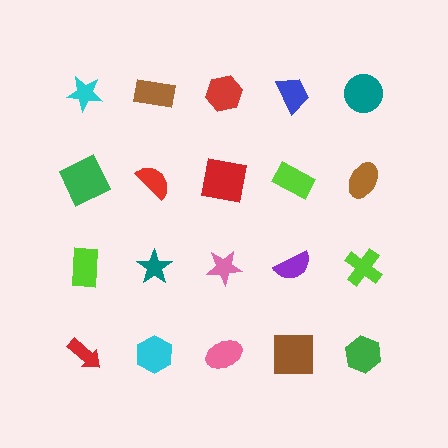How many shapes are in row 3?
5 shapes.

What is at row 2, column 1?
A green square.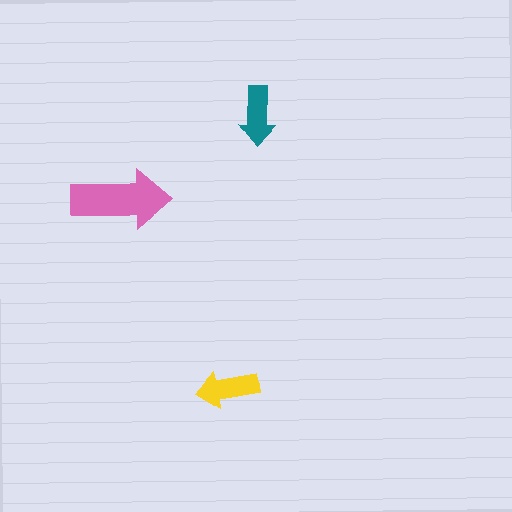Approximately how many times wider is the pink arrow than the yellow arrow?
About 1.5 times wider.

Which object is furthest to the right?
The teal arrow is rightmost.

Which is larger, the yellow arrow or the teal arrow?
The yellow one.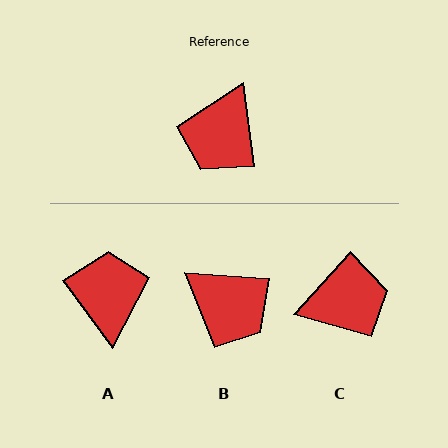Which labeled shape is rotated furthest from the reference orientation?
A, about 151 degrees away.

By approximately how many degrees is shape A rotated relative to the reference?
Approximately 151 degrees clockwise.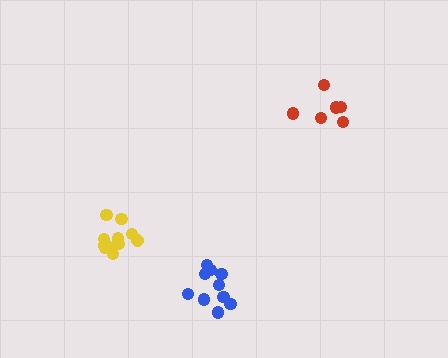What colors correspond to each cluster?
The clusters are colored: yellow, blue, red.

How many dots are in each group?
Group 1: 12 dots, Group 2: 10 dots, Group 3: 6 dots (28 total).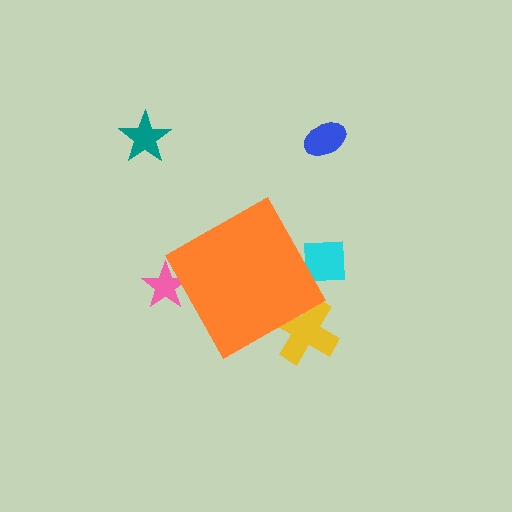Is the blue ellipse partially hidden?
No, the blue ellipse is fully visible.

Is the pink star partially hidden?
Yes, the pink star is partially hidden behind the orange diamond.